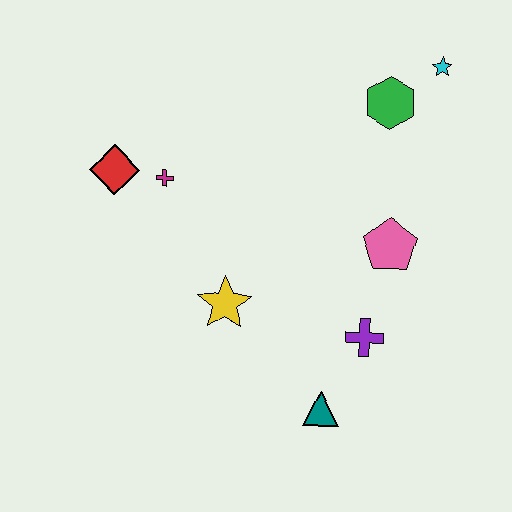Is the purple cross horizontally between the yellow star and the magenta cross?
No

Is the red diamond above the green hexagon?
No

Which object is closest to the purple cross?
The teal triangle is closest to the purple cross.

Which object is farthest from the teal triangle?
The cyan star is farthest from the teal triangle.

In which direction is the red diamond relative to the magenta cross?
The red diamond is to the left of the magenta cross.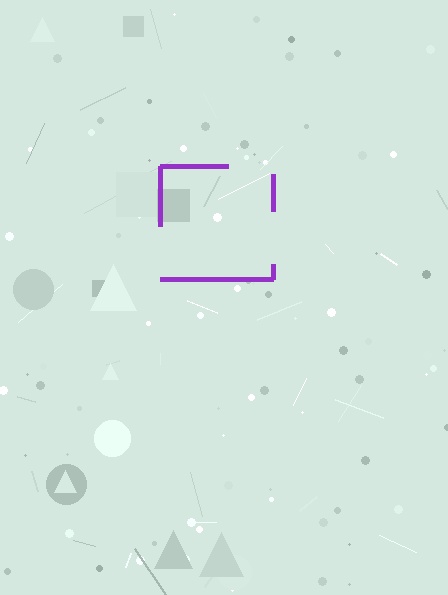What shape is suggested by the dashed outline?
The dashed outline suggests a square.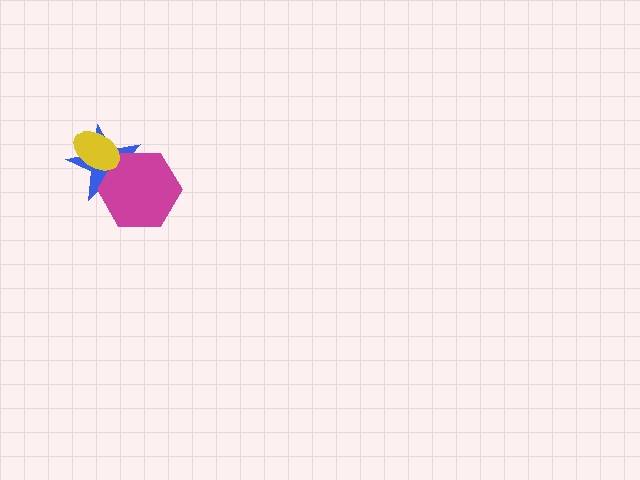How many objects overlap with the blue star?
2 objects overlap with the blue star.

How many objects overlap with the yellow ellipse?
2 objects overlap with the yellow ellipse.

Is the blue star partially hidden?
Yes, it is partially covered by another shape.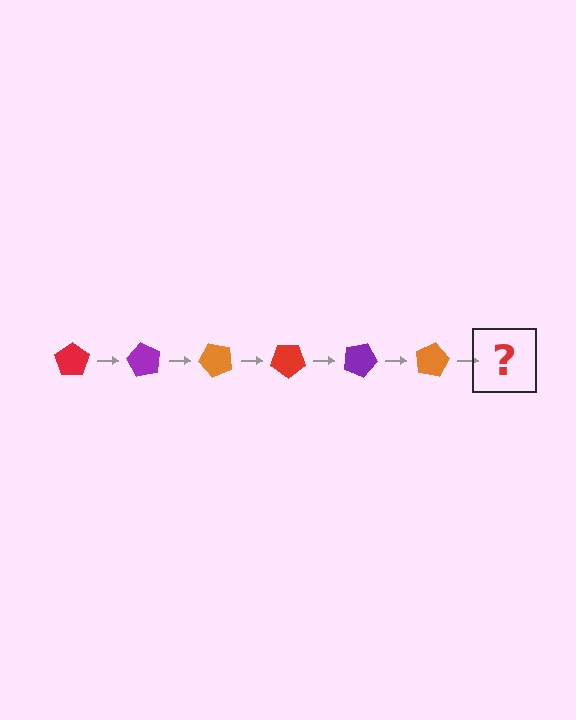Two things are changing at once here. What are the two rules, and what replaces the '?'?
The two rules are that it rotates 60 degrees each step and the color cycles through red, purple, and orange. The '?' should be a red pentagon, rotated 360 degrees from the start.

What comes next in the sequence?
The next element should be a red pentagon, rotated 360 degrees from the start.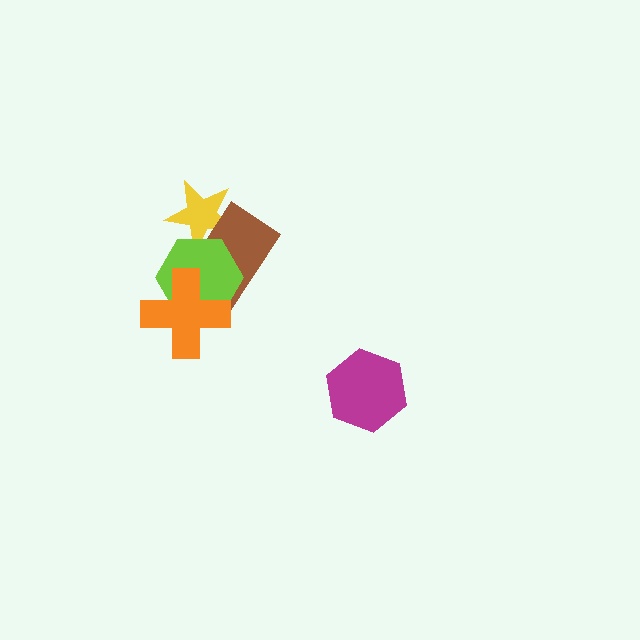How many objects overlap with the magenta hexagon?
0 objects overlap with the magenta hexagon.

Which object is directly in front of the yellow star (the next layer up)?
The brown rectangle is directly in front of the yellow star.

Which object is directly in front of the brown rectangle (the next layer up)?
The lime hexagon is directly in front of the brown rectangle.